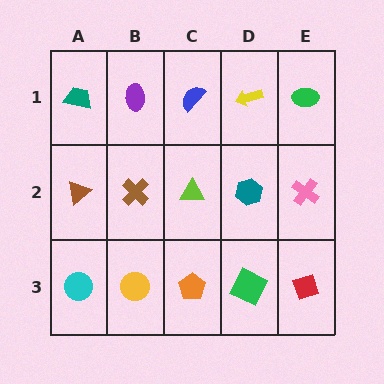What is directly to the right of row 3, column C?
A green square.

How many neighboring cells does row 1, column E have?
2.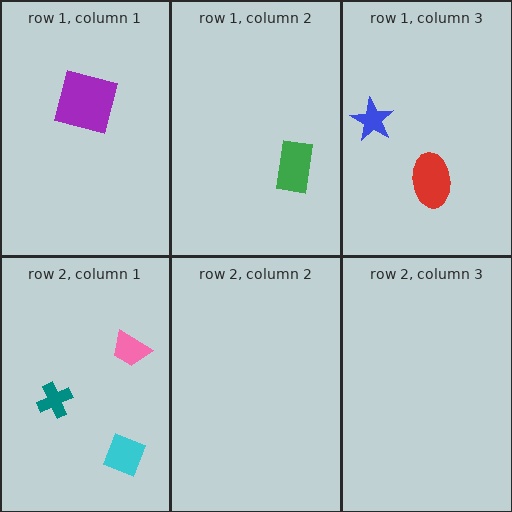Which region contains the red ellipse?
The row 1, column 3 region.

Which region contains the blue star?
The row 1, column 3 region.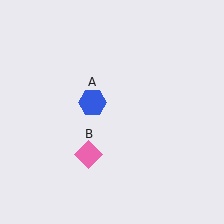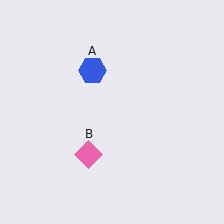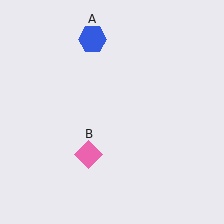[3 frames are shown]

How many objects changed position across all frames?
1 object changed position: blue hexagon (object A).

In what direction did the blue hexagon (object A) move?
The blue hexagon (object A) moved up.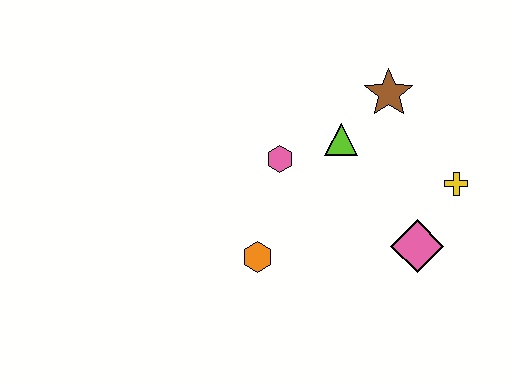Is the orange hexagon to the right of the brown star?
No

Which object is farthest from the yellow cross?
The orange hexagon is farthest from the yellow cross.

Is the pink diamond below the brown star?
Yes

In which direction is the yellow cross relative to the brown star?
The yellow cross is below the brown star.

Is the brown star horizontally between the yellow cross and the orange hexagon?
Yes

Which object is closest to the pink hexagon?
The lime triangle is closest to the pink hexagon.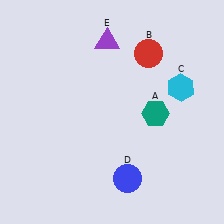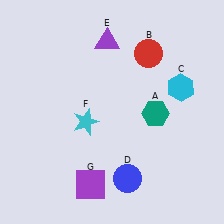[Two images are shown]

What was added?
A cyan star (F), a purple square (G) were added in Image 2.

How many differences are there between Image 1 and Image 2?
There are 2 differences between the two images.